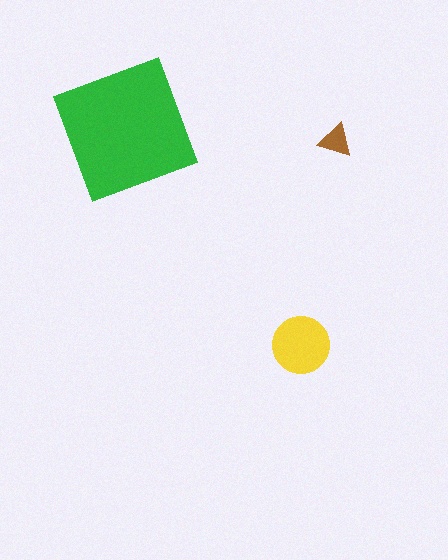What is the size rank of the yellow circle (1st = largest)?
2nd.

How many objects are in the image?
There are 3 objects in the image.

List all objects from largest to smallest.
The green square, the yellow circle, the brown triangle.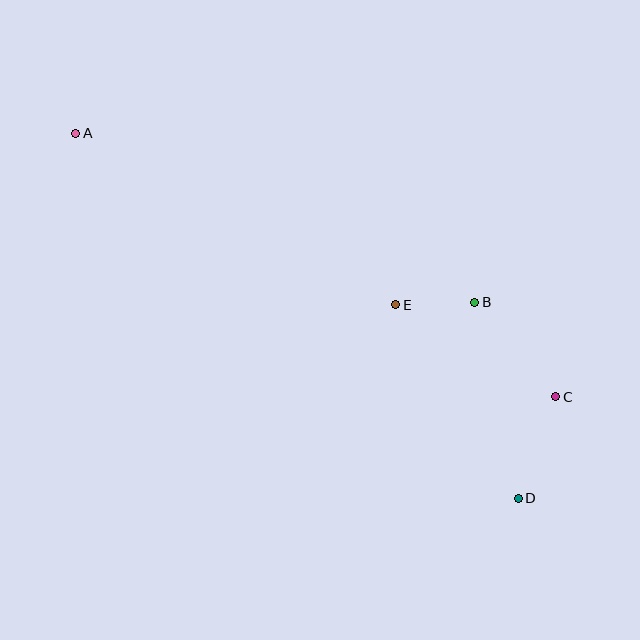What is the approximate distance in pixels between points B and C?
The distance between B and C is approximately 125 pixels.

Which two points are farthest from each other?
Points A and D are farthest from each other.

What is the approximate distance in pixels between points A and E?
The distance between A and E is approximately 363 pixels.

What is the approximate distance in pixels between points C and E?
The distance between C and E is approximately 184 pixels.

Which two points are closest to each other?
Points B and E are closest to each other.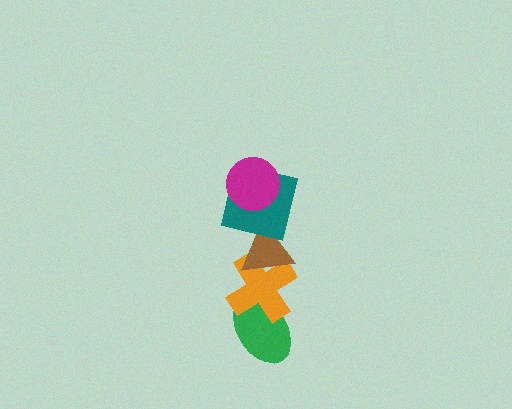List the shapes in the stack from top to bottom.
From top to bottom: the magenta circle, the teal square, the brown triangle, the orange cross, the green ellipse.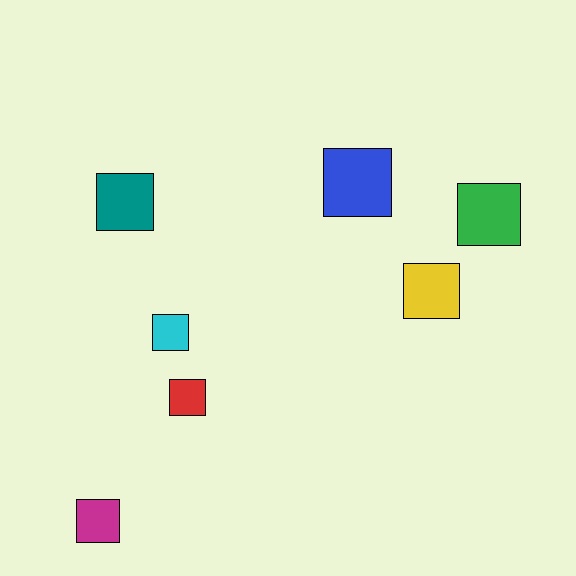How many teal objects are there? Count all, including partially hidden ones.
There is 1 teal object.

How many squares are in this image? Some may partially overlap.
There are 7 squares.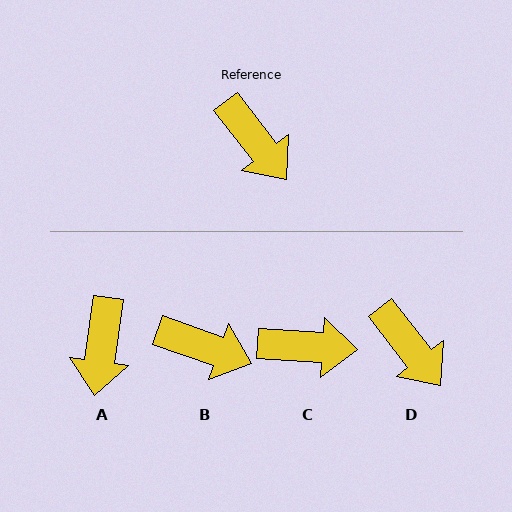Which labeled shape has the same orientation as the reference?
D.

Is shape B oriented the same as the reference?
No, it is off by about 33 degrees.